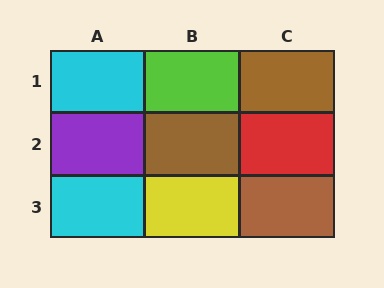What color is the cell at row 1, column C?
Brown.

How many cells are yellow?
1 cell is yellow.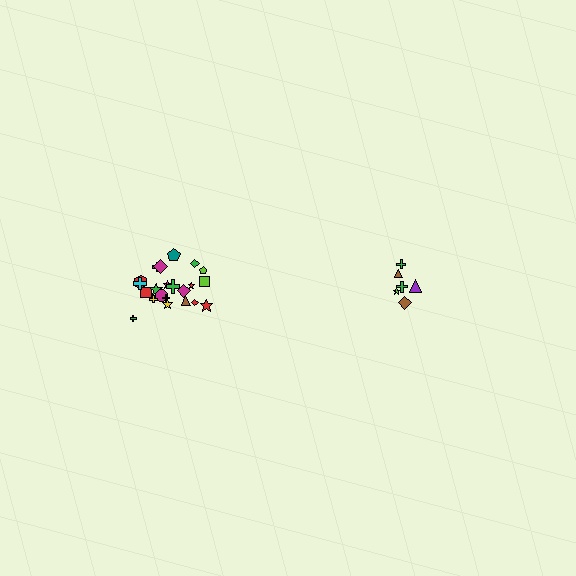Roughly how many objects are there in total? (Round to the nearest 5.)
Roughly 30 objects in total.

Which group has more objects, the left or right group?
The left group.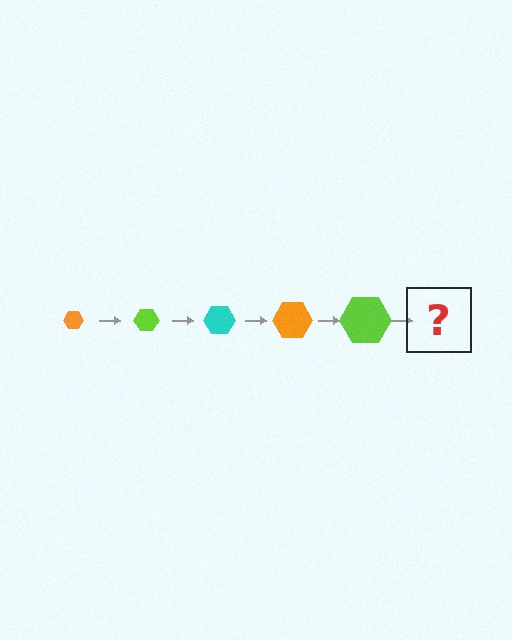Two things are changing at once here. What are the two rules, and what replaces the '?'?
The two rules are that the hexagon grows larger each step and the color cycles through orange, lime, and cyan. The '?' should be a cyan hexagon, larger than the previous one.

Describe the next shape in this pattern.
It should be a cyan hexagon, larger than the previous one.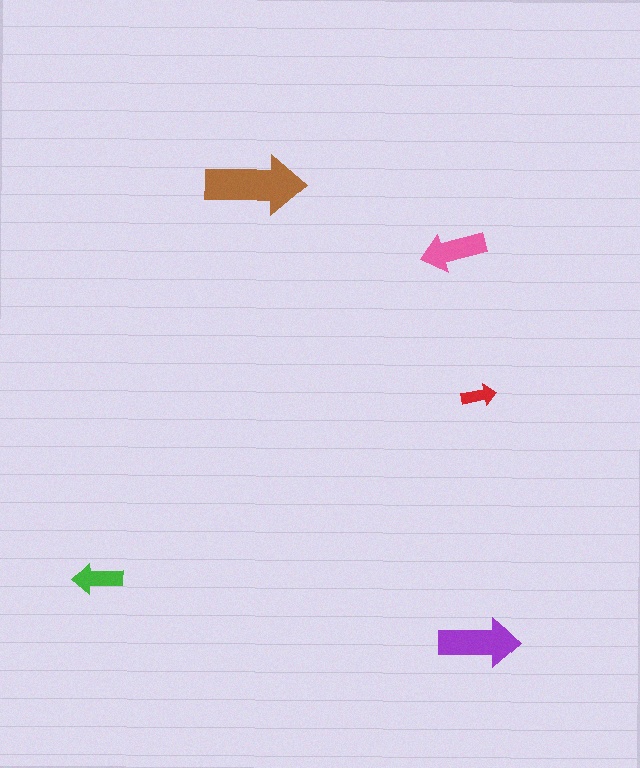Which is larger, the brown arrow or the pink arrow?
The brown one.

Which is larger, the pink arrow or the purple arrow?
The purple one.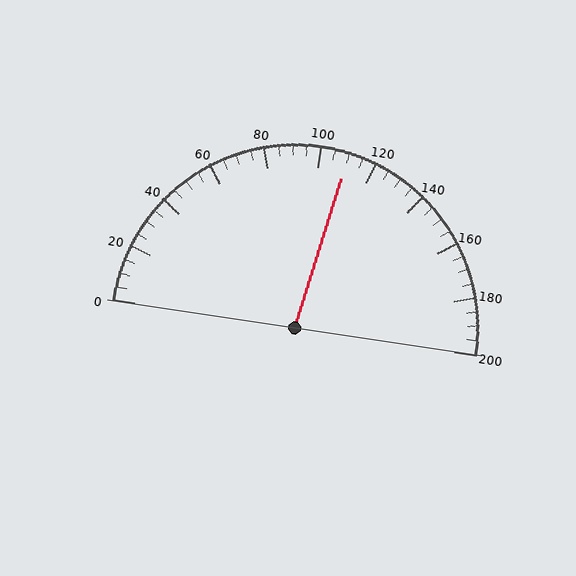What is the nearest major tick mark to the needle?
The nearest major tick mark is 120.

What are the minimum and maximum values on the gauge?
The gauge ranges from 0 to 200.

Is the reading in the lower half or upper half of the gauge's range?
The reading is in the upper half of the range (0 to 200).